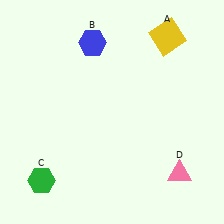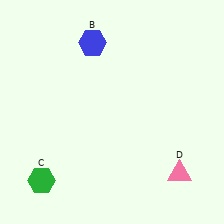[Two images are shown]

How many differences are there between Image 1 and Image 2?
There is 1 difference between the two images.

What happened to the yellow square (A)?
The yellow square (A) was removed in Image 2. It was in the top-right area of Image 1.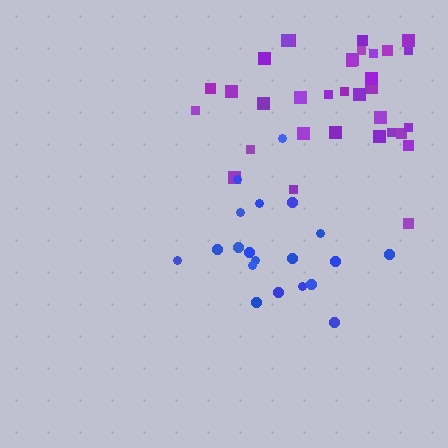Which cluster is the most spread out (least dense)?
Purple.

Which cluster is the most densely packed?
Blue.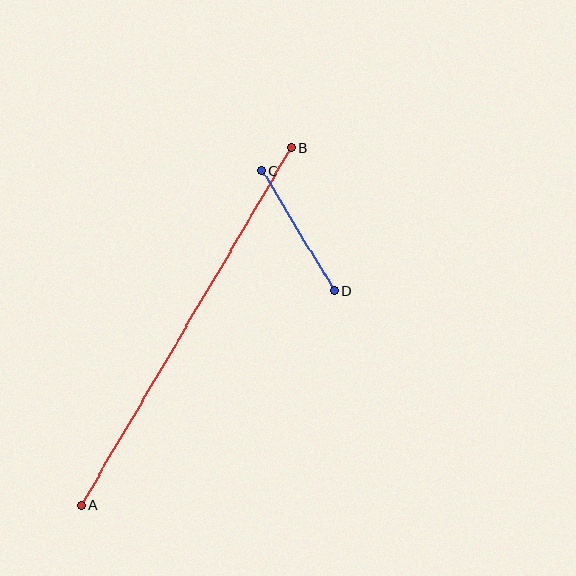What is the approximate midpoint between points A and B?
The midpoint is at approximately (186, 326) pixels.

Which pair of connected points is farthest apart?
Points A and B are farthest apart.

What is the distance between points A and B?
The distance is approximately 414 pixels.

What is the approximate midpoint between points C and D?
The midpoint is at approximately (298, 231) pixels.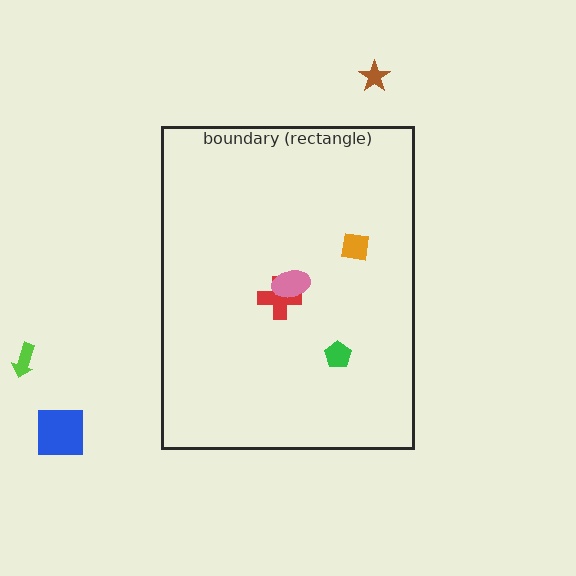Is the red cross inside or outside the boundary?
Inside.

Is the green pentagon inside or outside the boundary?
Inside.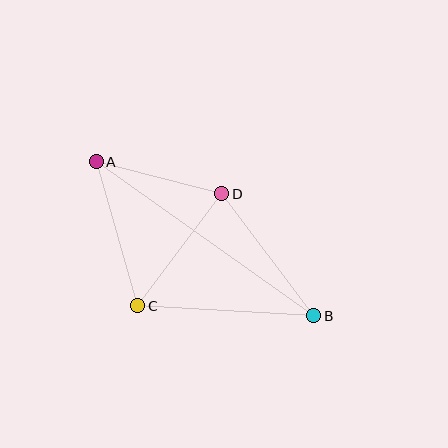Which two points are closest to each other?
Points A and D are closest to each other.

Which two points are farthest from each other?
Points A and B are farthest from each other.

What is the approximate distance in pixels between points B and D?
The distance between B and D is approximately 153 pixels.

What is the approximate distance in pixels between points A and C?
The distance between A and C is approximately 150 pixels.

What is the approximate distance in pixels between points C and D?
The distance between C and D is approximately 140 pixels.